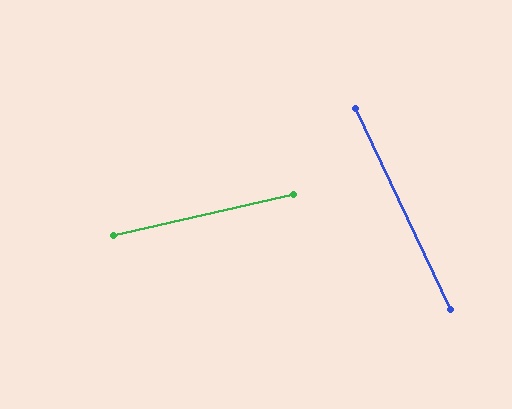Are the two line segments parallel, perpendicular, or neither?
Neither parallel nor perpendicular — they differ by about 78°.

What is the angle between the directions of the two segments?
Approximately 78 degrees.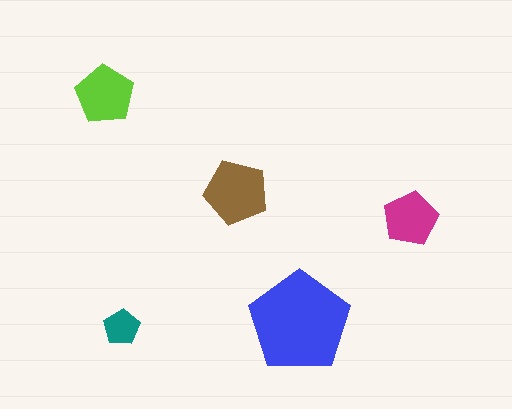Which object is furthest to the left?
The lime pentagon is leftmost.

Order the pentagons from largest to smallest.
the blue one, the brown one, the lime one, the magenta one, the teal one.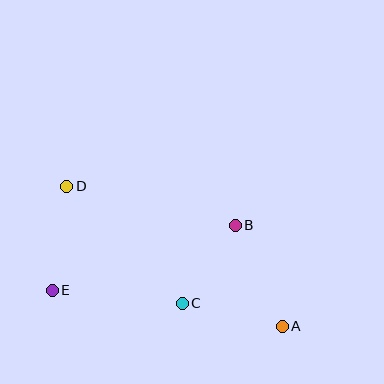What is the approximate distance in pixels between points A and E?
The distance between A and E is approximately 232 pixels.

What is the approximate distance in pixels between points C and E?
The distance between C and E is approximately 131 pixels.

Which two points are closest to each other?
Points B and C are closest to each other.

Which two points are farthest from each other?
Points A and D are farthest from each other.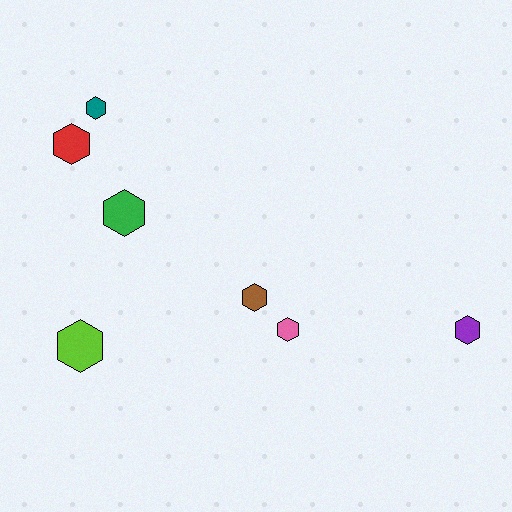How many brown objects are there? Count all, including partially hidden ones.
There is 1 brown object.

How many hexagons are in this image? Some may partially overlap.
There are 7 hexagons.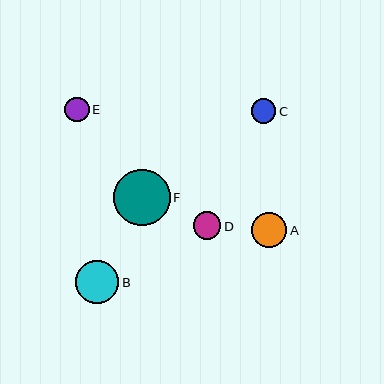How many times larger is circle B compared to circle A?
Circle B is approximately 1.2 times the size of circle A.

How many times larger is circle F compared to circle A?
Circle F is approximately 1.6 times the size of circle A.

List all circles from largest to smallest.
From largest to smallest: F, B, A, D, E, C.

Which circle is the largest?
Circle F is the largest with a size of approximately 57 pixels.